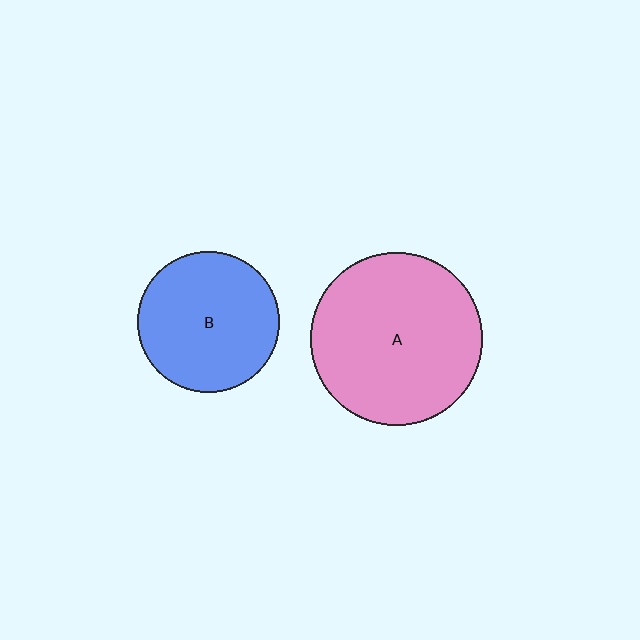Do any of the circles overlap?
No, none of the circles overlap.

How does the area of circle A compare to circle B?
Approximately 1.5 times.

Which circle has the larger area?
Circle A (pink).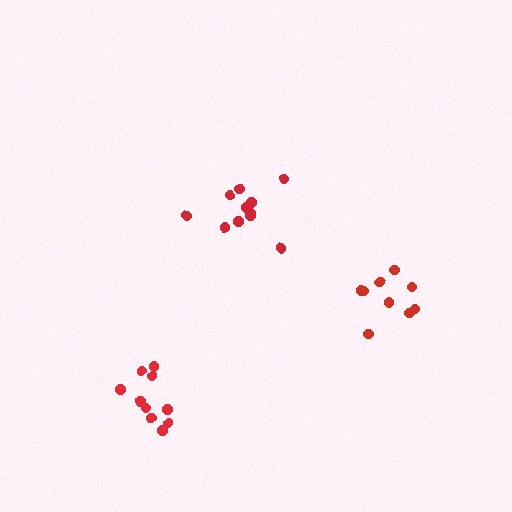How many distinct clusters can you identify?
There are 3 distinct clusters.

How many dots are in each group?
Group 1: 10 dots, Group 2: 11 dots, Group 3: 9 dots (30 total).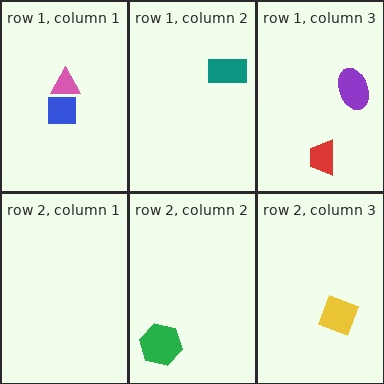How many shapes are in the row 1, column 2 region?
1.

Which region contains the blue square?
The row 1, column 1 region.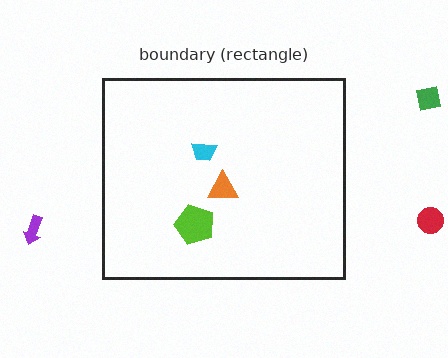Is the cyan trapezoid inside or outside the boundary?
Inside.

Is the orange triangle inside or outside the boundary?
Inside.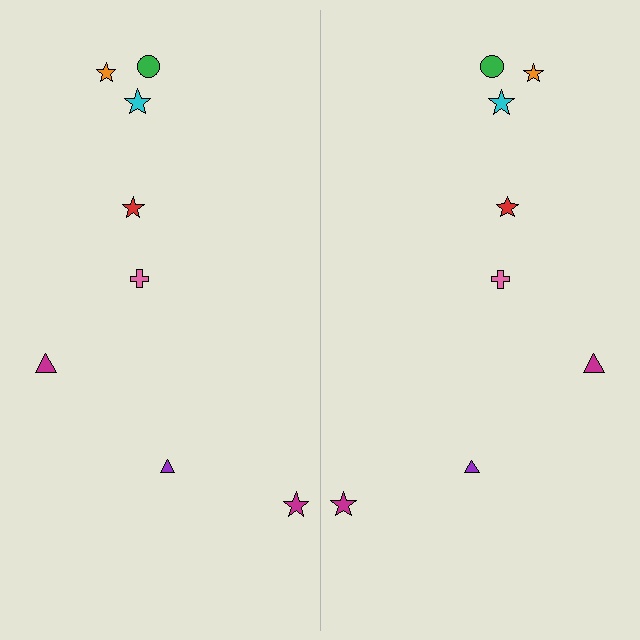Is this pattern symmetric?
Yes, this pattern has bilateral (reflection) symmetry.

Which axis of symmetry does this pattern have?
The pattern has a vertical axis of symmetry running through the center of the image.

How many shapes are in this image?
There are 16 shapes in this image.